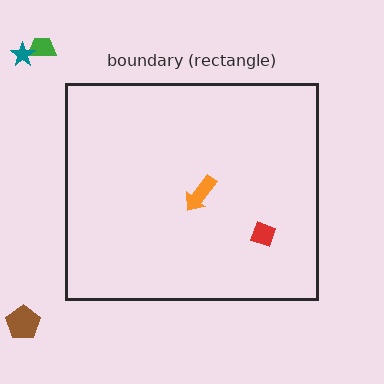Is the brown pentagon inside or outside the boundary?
Outside.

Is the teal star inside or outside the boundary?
Outside.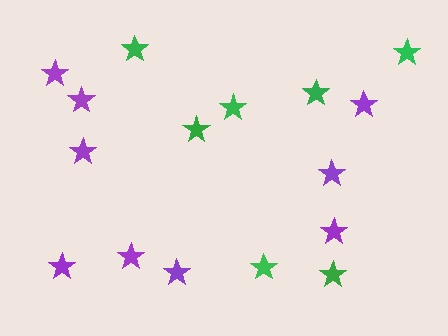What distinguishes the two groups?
There are 2 groups: one group of green stars (7) and one group of purple stars (9).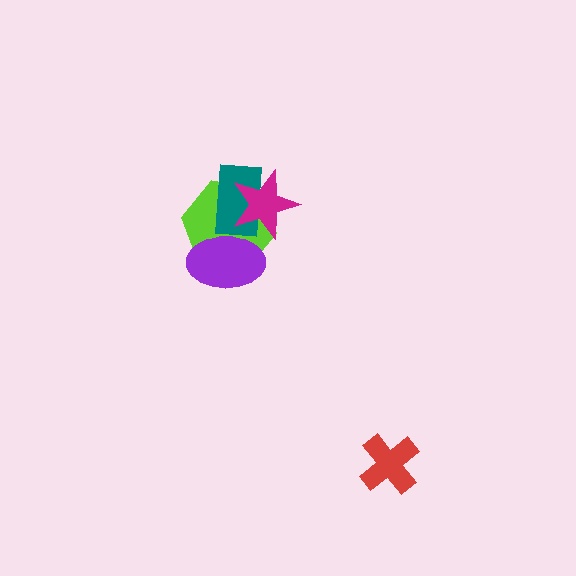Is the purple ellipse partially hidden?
Yes, it is partially covered by another shape.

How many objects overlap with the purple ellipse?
2 objects overlap with the purple ellipse.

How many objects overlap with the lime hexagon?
3 objects overlap with the lime hexagon.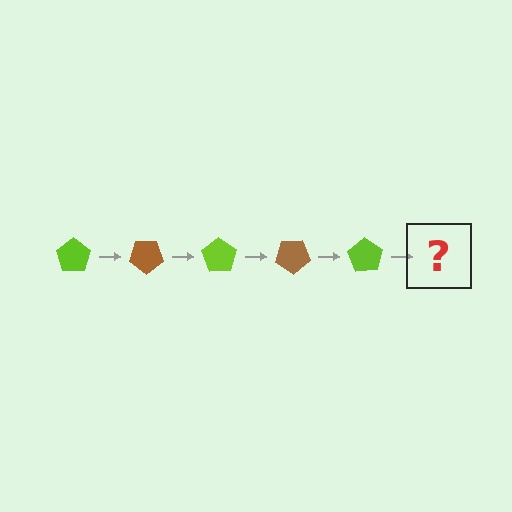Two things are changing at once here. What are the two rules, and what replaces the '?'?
The two rules are that it rotates 35 degrees each step and the color cycles through lime and brown. The '?' should be a brown pentagon, rotated 175 degrees from the start.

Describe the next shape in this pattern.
It should be a brown pentagon, rotated 175 degrees from the start.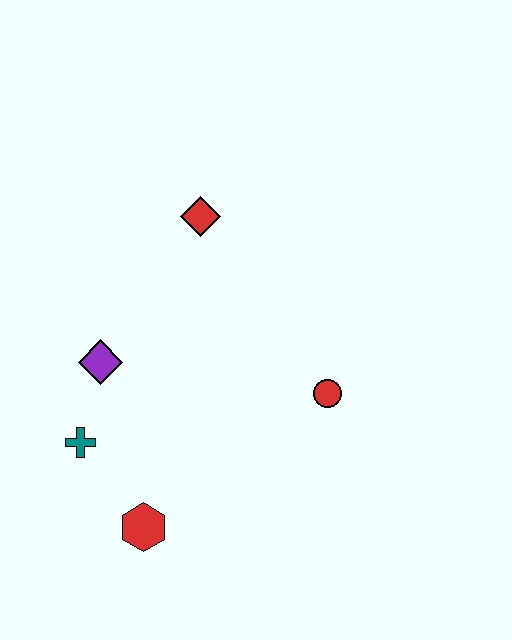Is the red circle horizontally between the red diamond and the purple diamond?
No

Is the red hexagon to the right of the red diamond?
No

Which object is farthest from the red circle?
The teal cross is farthest from the red circle.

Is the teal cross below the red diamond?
Yes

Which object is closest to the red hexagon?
The teal cross is closest to the red hexagon.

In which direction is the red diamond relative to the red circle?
The red diamond is above the red circle.